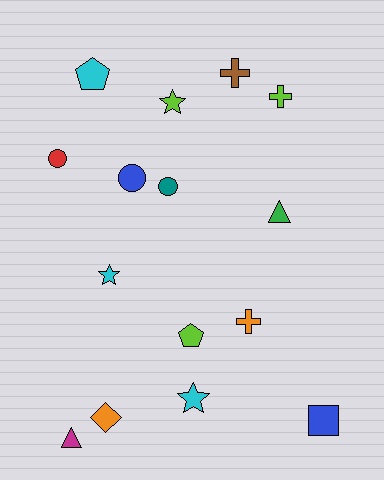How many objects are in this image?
There are 15 objects.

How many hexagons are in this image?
There are no hexagons.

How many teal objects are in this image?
There is 1 teal object.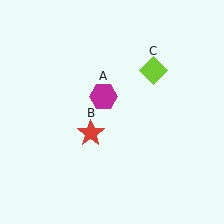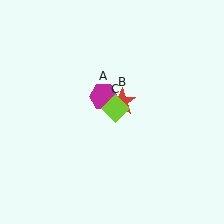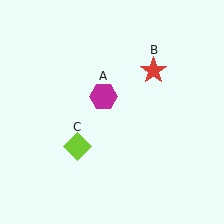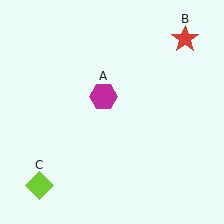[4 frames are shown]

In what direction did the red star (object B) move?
The red star (object B) moved up and to the right.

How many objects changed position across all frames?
2 objects changed position: red star (object B), lime diamond (object C).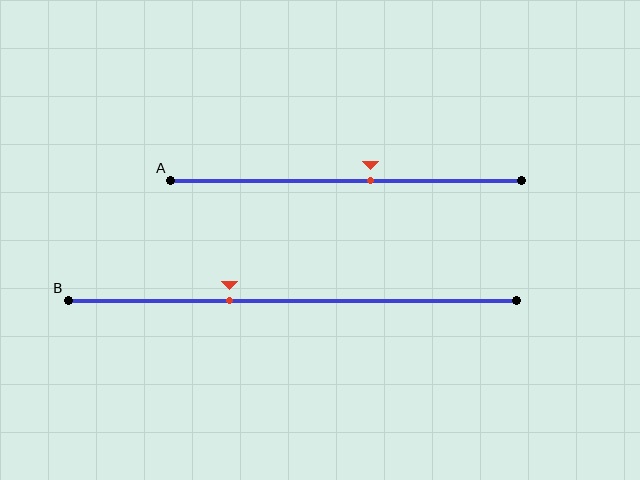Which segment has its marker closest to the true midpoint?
Segment A has its marker closest to the true midpoint.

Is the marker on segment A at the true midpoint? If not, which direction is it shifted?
No, the marker on segment A is shifted to the right by about 7% of the segment length.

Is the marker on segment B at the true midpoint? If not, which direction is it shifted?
No, the marker on segment B is shifted to the left by about 14% of the segment length.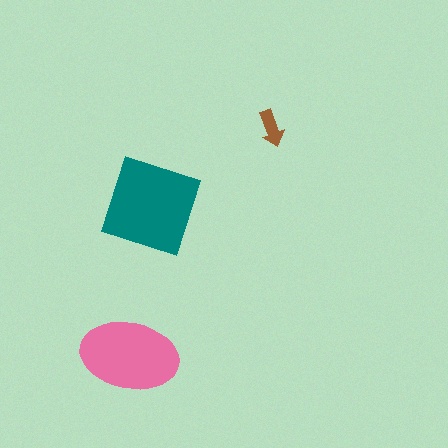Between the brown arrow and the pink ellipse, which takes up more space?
The pink ellipse.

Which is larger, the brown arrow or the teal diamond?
The teal diamond.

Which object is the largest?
The teal diamond.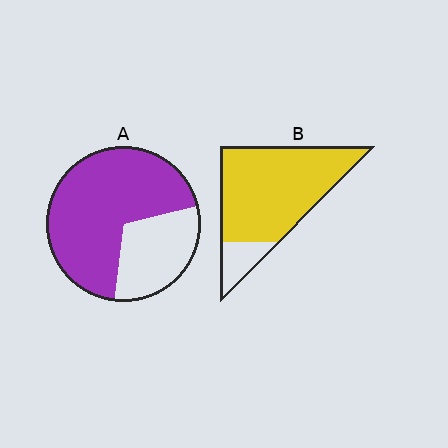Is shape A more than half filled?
Yes.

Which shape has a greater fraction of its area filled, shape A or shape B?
Shape B.